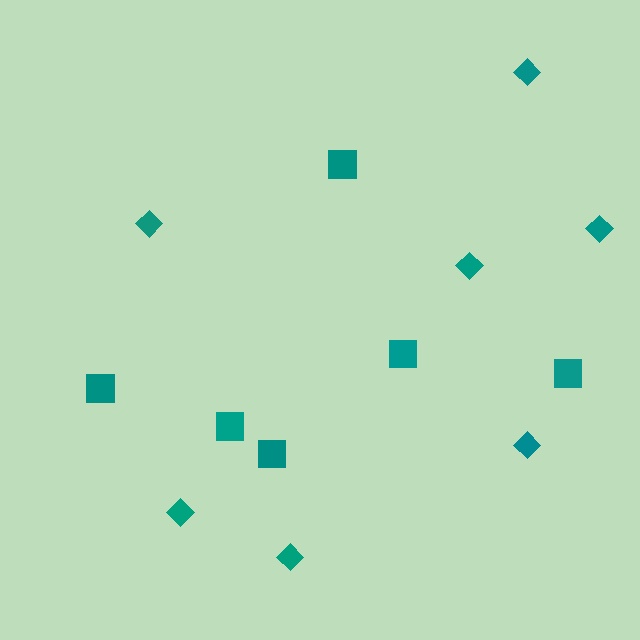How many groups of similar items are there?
There are 2 groups: one group of squares (6) and one group of diamonds (7).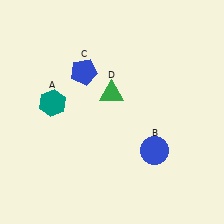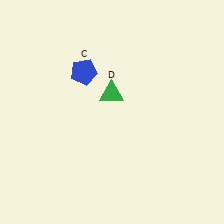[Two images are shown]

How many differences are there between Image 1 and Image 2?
There are 2 differences between the two images.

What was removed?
The blue circle (B), the teal hexagon (A) were removed in Image 2.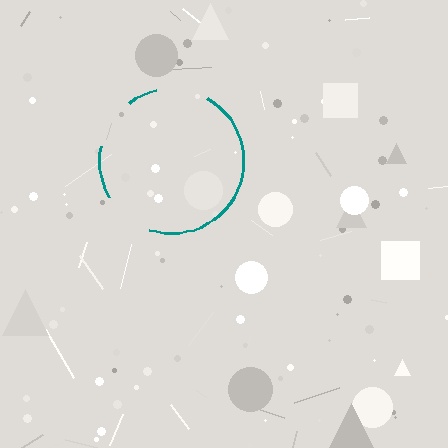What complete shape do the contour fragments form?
The contour fragments form a circle.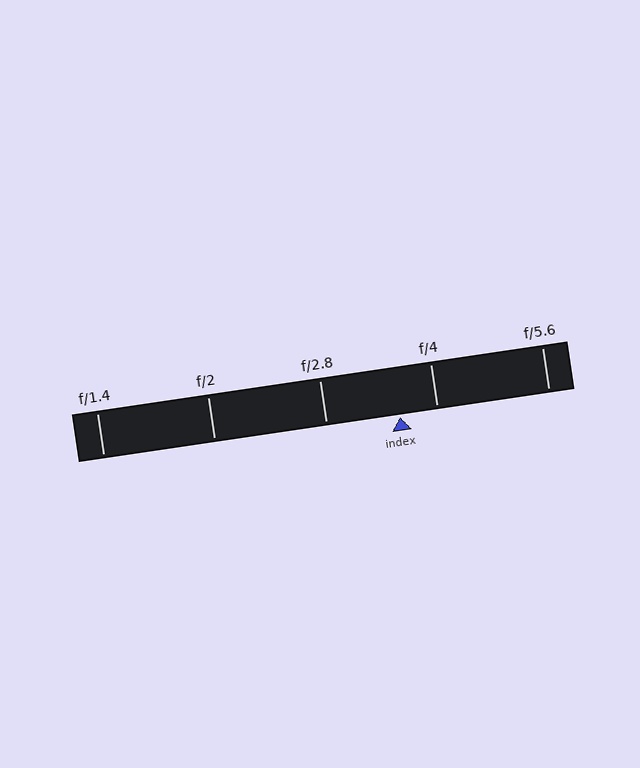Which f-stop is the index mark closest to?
The index mark is closest to f/4.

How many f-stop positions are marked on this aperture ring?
There are 5 f-stop positions marked.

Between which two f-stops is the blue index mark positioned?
The index mark is between f/2.8 and f/4.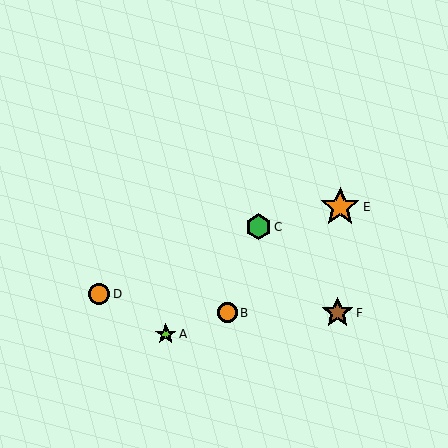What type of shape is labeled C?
Shape C is a green hexagon.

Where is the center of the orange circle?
The center of the orange circle is at (99, 294).